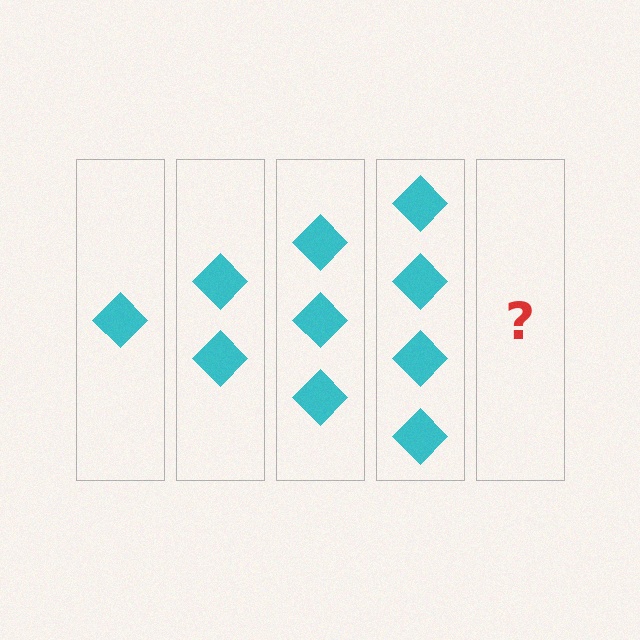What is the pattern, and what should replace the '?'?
The pattern is that each step adds one more diamond. The '?' should be 5 diamonds.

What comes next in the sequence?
The next element should be 5 diamonds.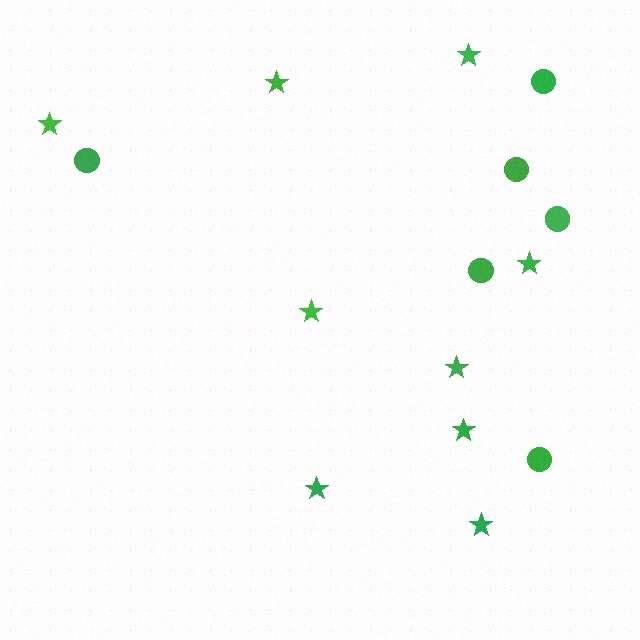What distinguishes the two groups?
There are 2 groups: one group of circles (6) and one group of stars (9).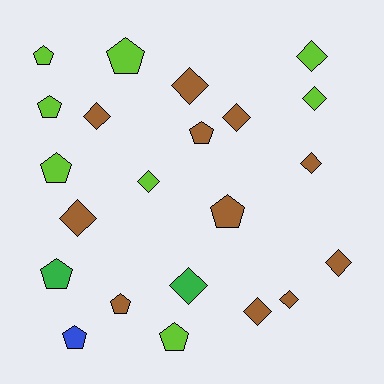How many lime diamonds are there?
There are 3 lime diamonds.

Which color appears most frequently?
Brown, with 11 objects.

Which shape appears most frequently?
Diamond, with 12 objects.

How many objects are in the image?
There are 22 objects.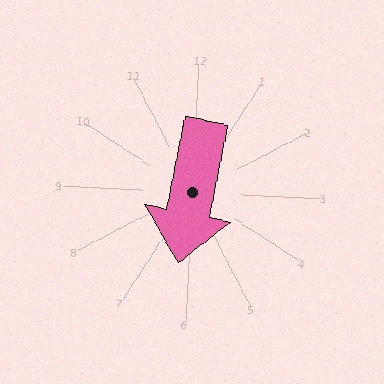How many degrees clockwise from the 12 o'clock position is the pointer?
Approximately 189 degrees.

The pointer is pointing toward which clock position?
Roughly 6 o'clock.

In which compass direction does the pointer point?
South.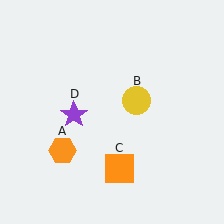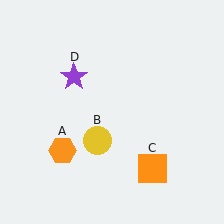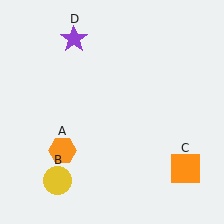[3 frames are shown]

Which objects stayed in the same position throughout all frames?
Orange hexagon (object A) remained stationary.